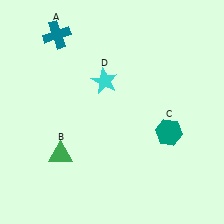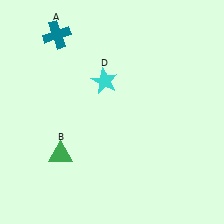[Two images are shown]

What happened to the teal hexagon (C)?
The teal hexagon (C) was removed in Image 2. It was in the bottom-right area of Image 1.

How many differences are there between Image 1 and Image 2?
There is 1 difference between the two images.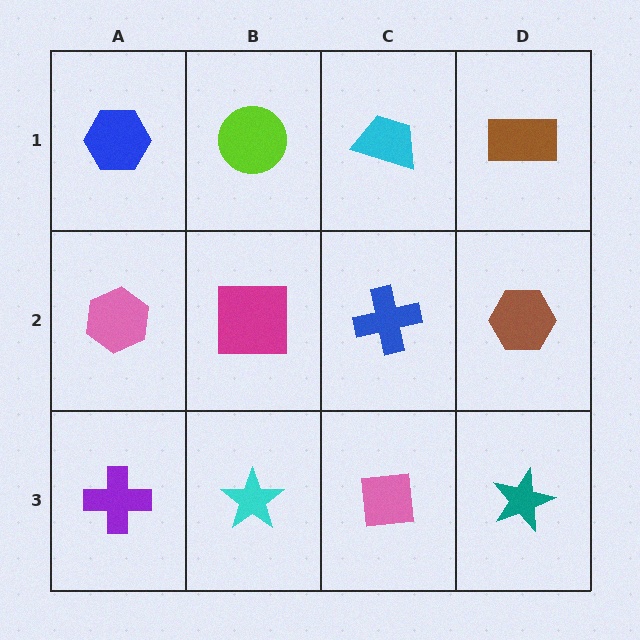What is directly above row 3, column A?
A pink hexagon.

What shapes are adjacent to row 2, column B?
A lime circle (row 1, column B), a cyan star (row 3, column B), a pink hexagon (row 2, column A), a blue cross (row 2, column C).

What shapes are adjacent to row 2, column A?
A blue hexagon (row 1, column A), a purple cross (row 3, column A), a magenta square (row 2, column B).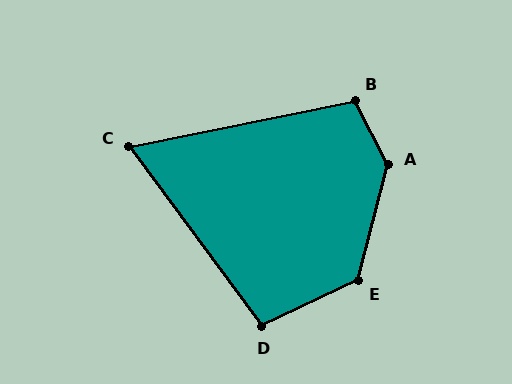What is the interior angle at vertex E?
Approximately 130 degrees (obtuse).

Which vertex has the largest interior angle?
A, at approximately 138 degrees.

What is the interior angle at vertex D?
Approximately 101 degrees (obtuse).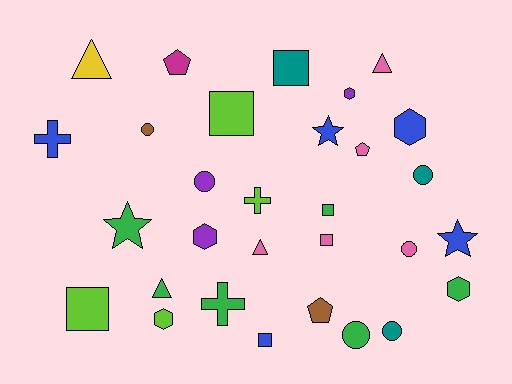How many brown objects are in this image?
There are 2 brown objects.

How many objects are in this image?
There are 30 objects.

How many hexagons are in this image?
There are 5 hexagons.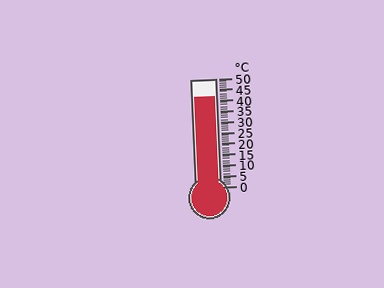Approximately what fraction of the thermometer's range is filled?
The thermometer is filled to approximately 85% of its range.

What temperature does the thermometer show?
The thermometer shows approximately 42°C.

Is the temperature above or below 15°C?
The temperature is above 15°C.